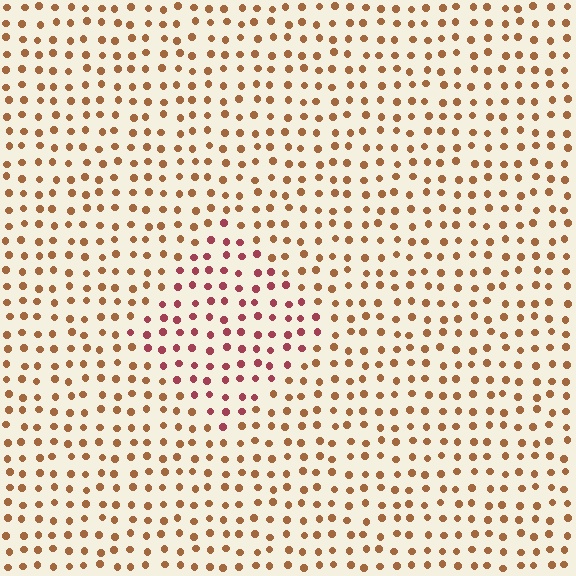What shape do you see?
I see a diamond.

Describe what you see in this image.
The image is filled with small brown elements in a uniform arrangement. A diamond-shaped region is visible where the elements are tinted to a slightly different hue, forming a subtle color boundary.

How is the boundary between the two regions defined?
The boundary is defined purely by a slight shift in hue (about 39 degrees). Spacing, size, and orientation are identical on both sides.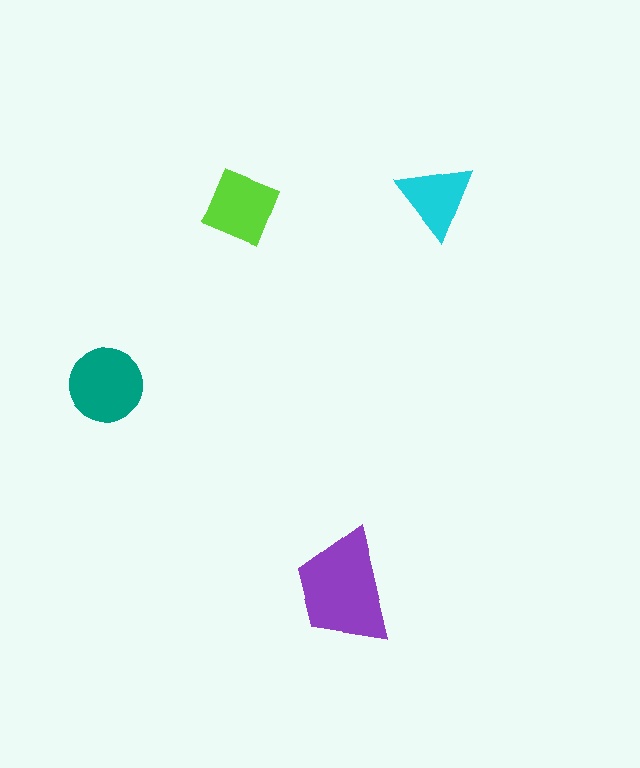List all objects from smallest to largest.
The cyan triangle, the lime diamond, the teal circle, the purple trapezoid.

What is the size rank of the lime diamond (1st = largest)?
3rd.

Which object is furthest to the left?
The teal circle is leftmost.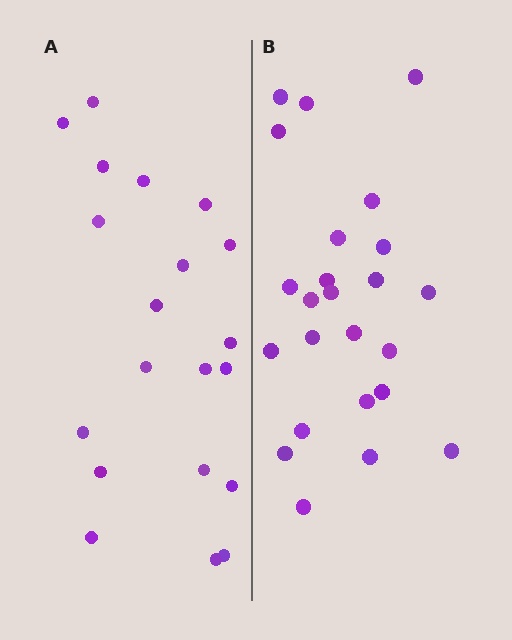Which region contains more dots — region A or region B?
Region B (the right region) has more dots.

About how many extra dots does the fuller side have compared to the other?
Region B has about 4 more dots than region A.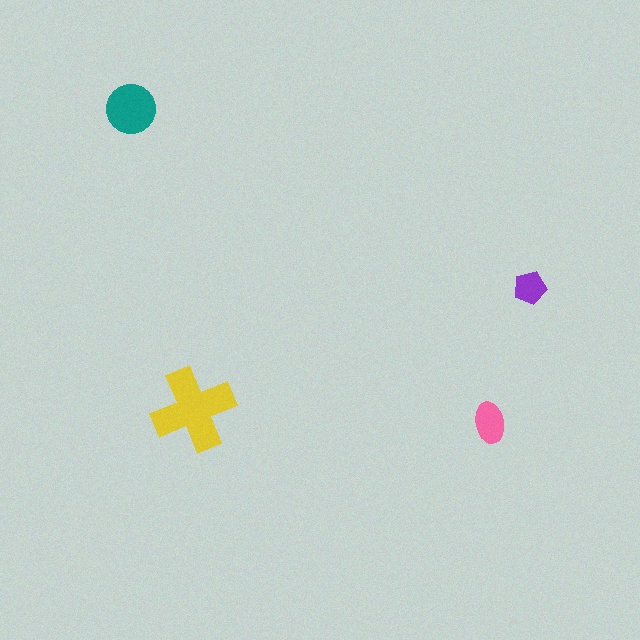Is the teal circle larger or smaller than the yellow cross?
Smaller.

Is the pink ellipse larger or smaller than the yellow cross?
Smaller.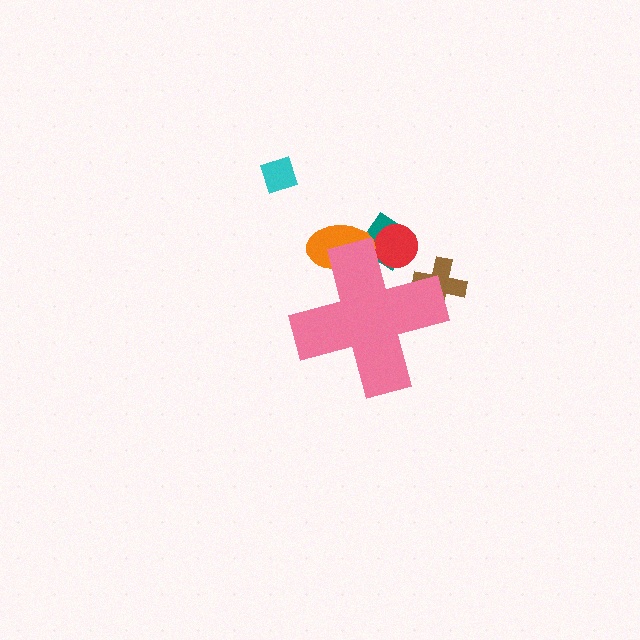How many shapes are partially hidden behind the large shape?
4 shapes are partially hidden.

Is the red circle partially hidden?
Yes, the red circle is partially hidden behind the pink cross.